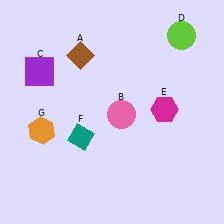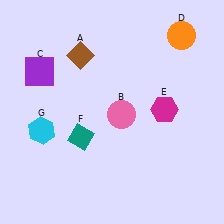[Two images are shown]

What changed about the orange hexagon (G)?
In Image 1, G is orange. In Image 2, it changed to cyan.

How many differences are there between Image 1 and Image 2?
There are 2 differences between the two images.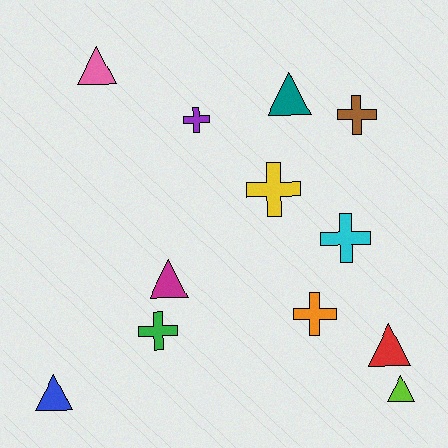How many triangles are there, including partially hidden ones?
There are 6 triangles.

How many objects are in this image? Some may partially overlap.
There are 12 objects.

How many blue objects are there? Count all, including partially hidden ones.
There is 1 blue object.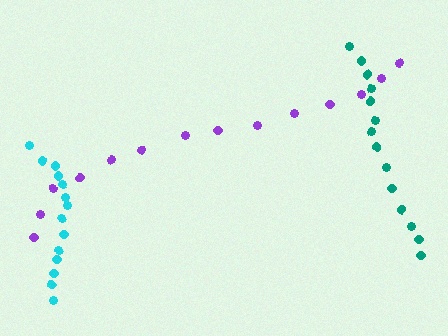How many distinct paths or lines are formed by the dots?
There are 3 distinct paths.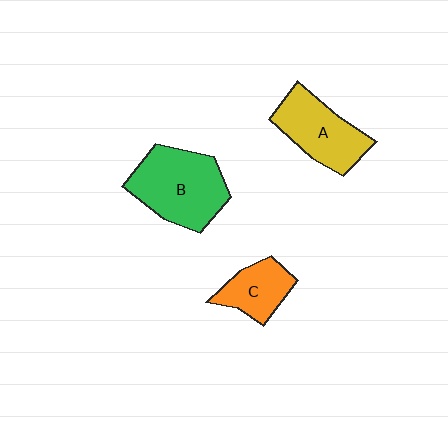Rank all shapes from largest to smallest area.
From largest to smallest: B (green), A (yellow), C (orange).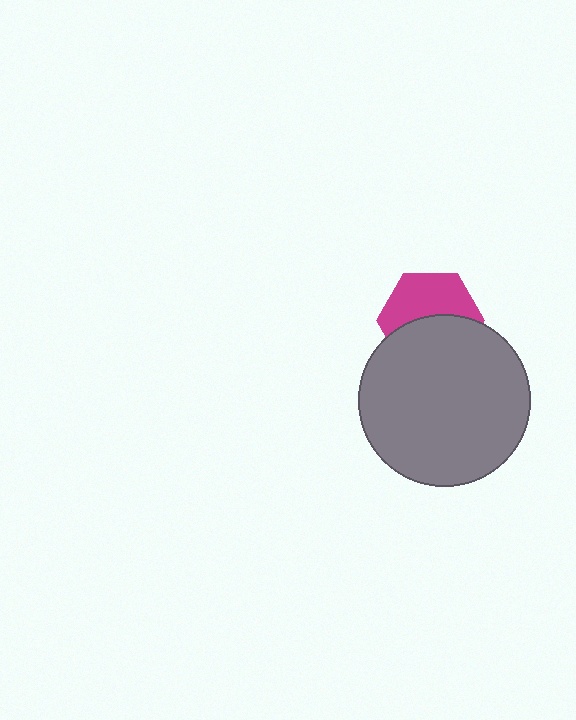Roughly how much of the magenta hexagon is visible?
About half of it is visible (roughly 50%).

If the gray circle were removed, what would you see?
You would see the complete magenta hexagon.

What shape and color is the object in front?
The object in front is a gray circle.